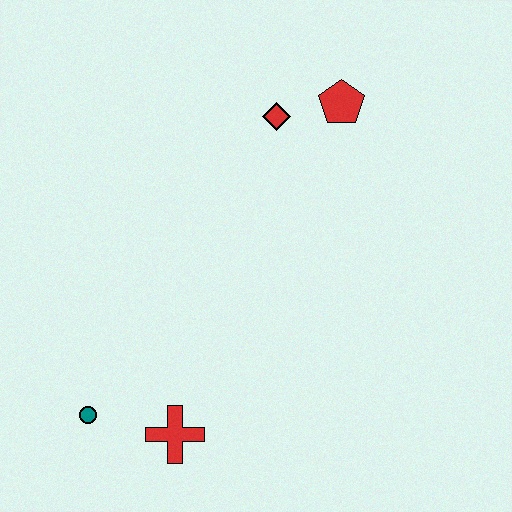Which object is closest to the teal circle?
The red cross is closest to the teal circle.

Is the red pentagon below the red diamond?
No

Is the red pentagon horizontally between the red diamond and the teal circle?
No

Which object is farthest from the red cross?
The red pentagon is farthest from the red cross.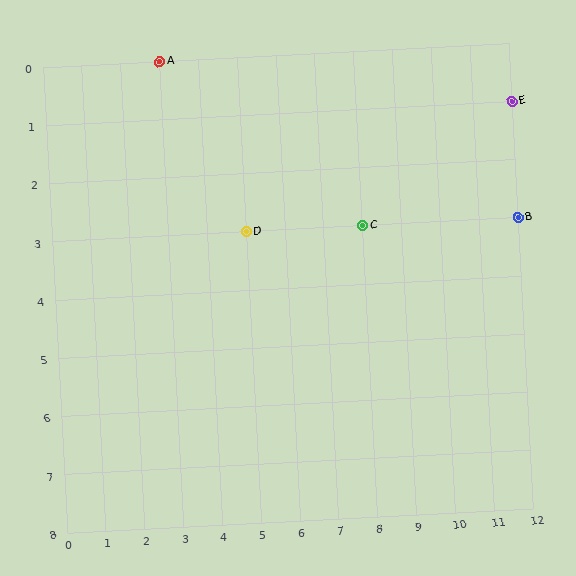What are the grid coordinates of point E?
Point E is at grid coordinates (12, 1).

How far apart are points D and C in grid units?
Points D and C are 3 columns apart.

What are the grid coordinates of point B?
Point B is at grid coordinates (12, 3).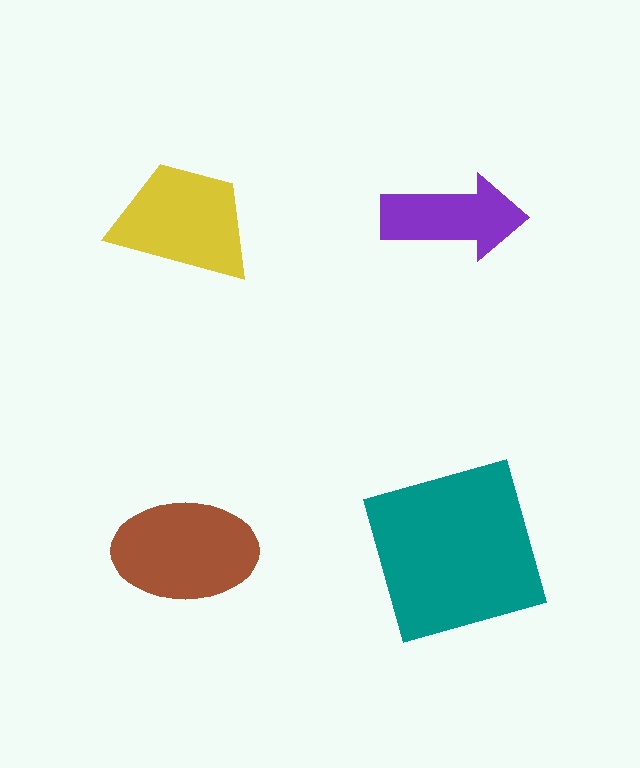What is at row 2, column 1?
A brown ellipse.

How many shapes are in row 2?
2 shapes.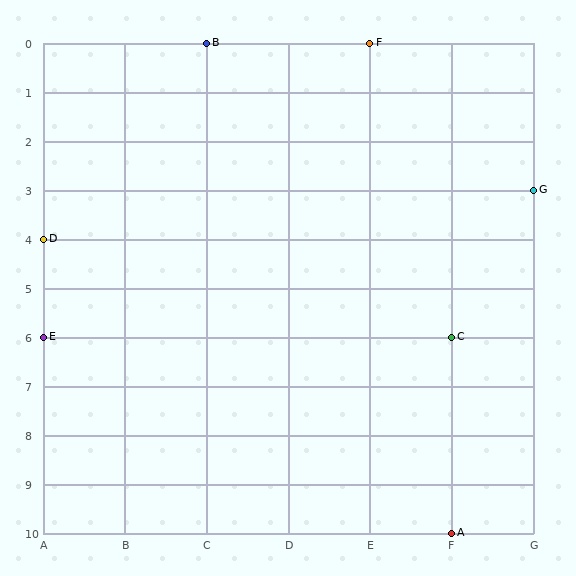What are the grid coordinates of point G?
Point G is at grid coordinates (G, 3).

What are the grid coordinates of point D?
Point D is at grid coordinates (A, 4).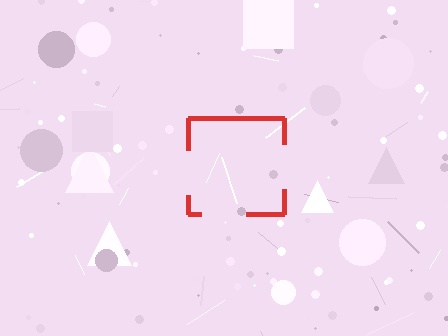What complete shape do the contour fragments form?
The contour fragments form a square.